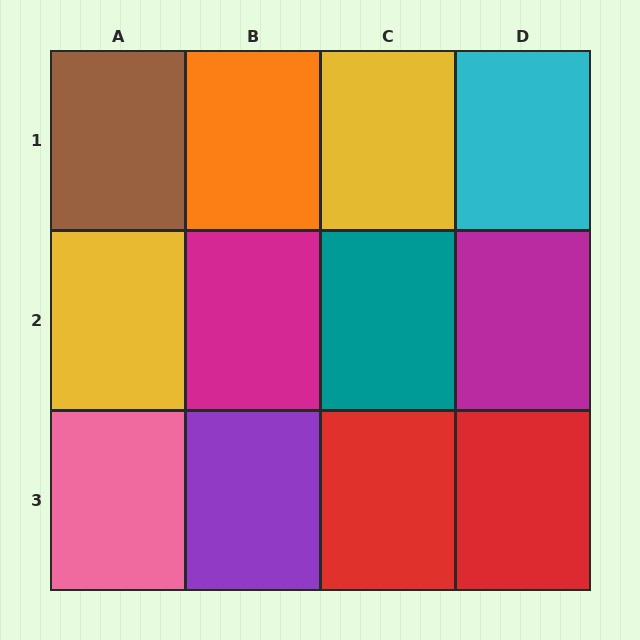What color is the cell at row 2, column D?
Magenta.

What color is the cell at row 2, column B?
Magenta.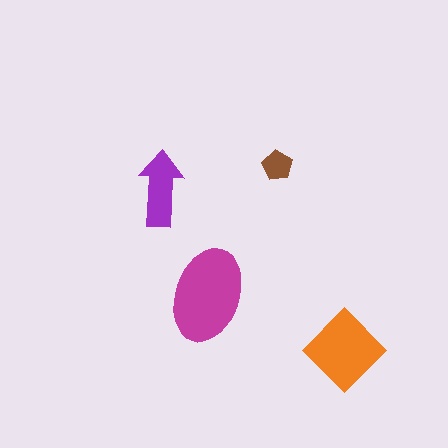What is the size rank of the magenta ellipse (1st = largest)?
1st.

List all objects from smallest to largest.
The brown pentagon, the purple arrow, the orange diamond, the magenta ellipse.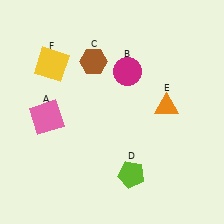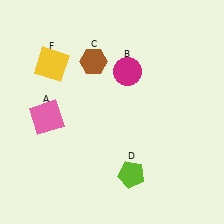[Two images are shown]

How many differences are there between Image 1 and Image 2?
There is 1 difference between the two images.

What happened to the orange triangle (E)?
The orange triangle (E) was removed in Image 2. It was in the top-right area of Image 1.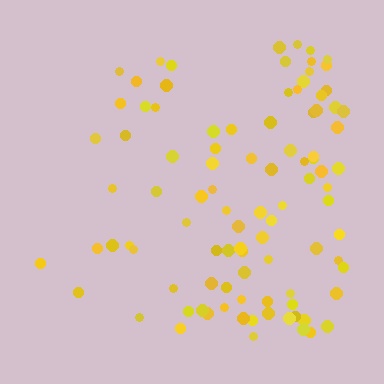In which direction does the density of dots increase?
From left to right, with the right side densest.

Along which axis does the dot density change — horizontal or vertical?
Horizontal.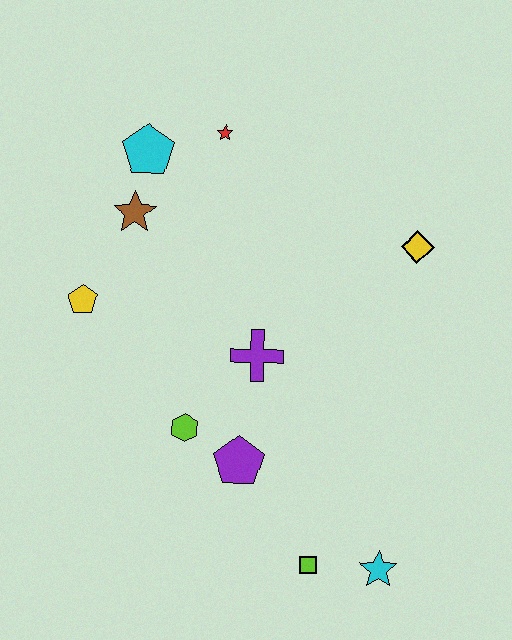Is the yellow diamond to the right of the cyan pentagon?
Yes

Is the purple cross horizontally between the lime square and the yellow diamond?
No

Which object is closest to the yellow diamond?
The purple cross is closest to the yellow diamond.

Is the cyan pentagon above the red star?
No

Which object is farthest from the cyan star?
The cyan pentagon is farthest from the cyan star.